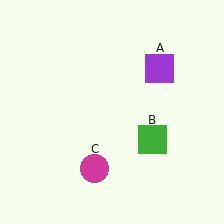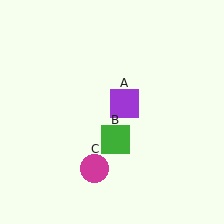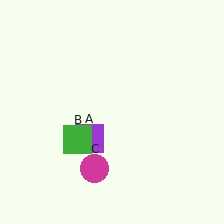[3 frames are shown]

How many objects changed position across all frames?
2 objects changed position: purple square (object A), green square (object B).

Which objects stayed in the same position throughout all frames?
Magenta circle (object C) remained stationary.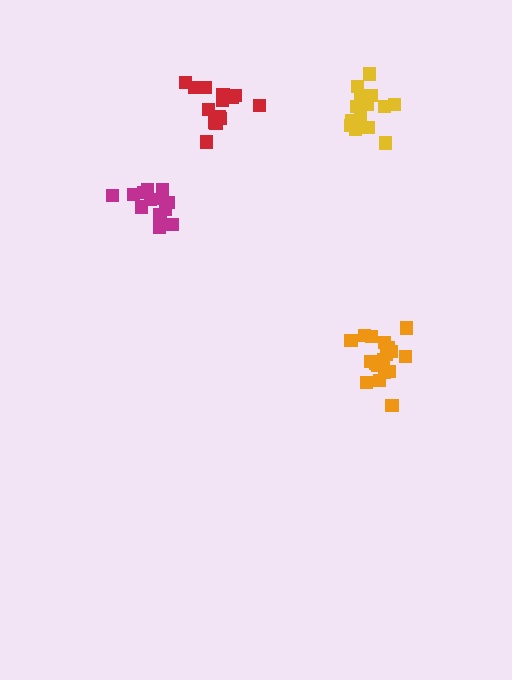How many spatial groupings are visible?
There are 4 spatial groupings.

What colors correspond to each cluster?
The clusters are colored: orange, red, yellow, magenta.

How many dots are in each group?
Group 1: 18 dots, Group 2: 15 dots, Group 3: 15 dots, Group 4: 13 dots (61 total).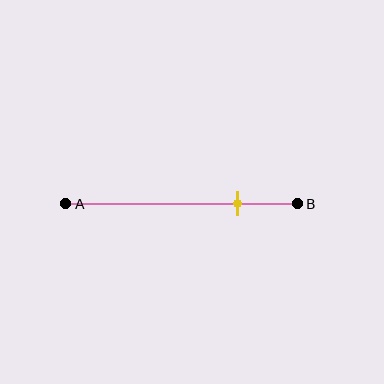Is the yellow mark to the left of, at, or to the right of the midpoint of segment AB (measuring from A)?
The yellow mark is to the right of the midpoint of segment AB.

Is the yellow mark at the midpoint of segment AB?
No, the mark is at about 75% from A, not at the 50% midpoint.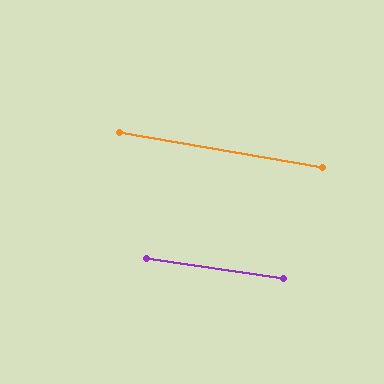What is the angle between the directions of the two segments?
Approximately 2 degrees.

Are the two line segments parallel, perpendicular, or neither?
Parallel — their directions differ by only 1.7°.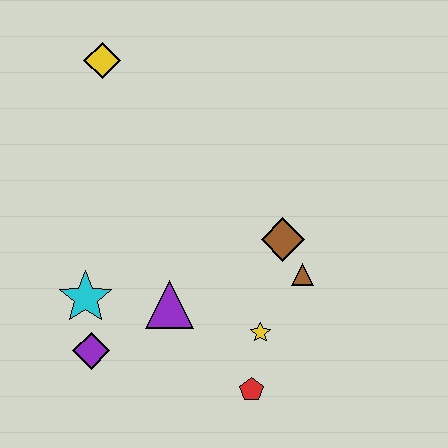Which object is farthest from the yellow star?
The yellow diamond is farthest from the yellow star.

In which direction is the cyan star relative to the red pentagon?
The cyan star is to the left of the red pentagon.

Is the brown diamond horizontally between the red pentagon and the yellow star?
No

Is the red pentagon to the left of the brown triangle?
Yes